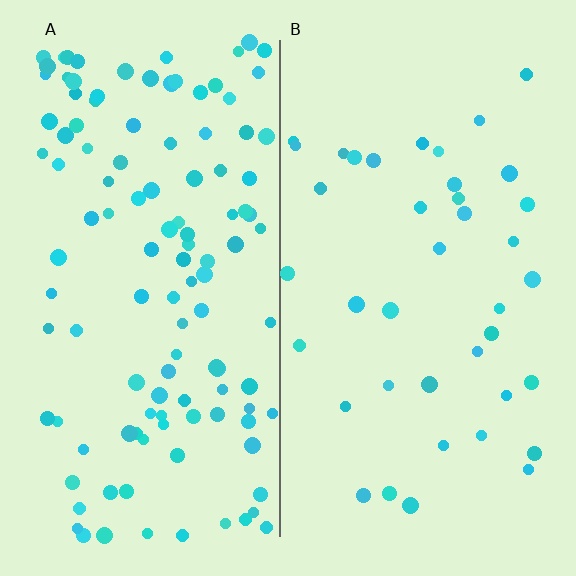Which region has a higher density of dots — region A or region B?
A (the left).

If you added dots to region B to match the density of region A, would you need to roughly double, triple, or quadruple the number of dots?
Approximately triple.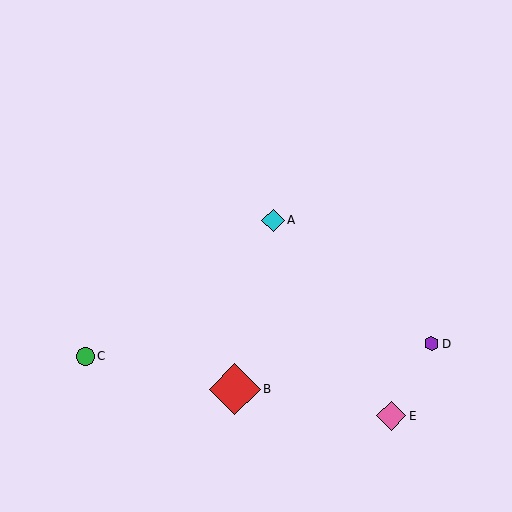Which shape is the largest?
The red diamond (labeled B) is the largest.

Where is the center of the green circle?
The center of the green circle is at (86, 356).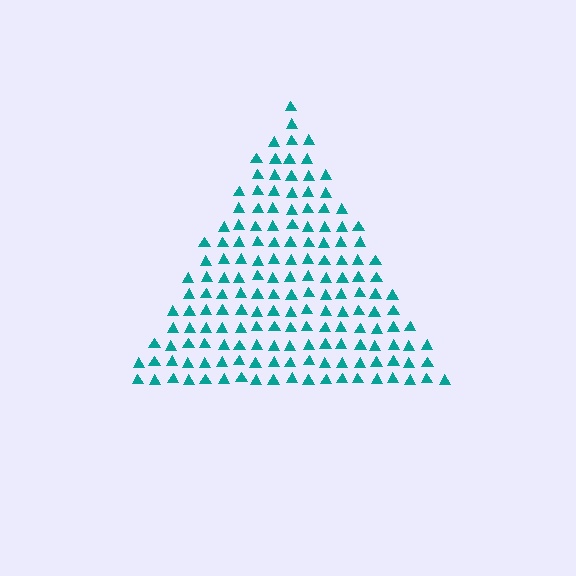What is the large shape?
The large shape is a triangle.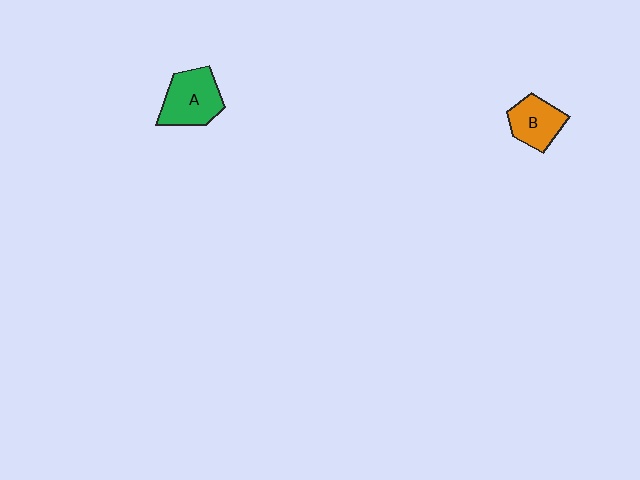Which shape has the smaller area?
Shape B (orange).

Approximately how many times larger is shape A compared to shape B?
Approximately 1.3 times.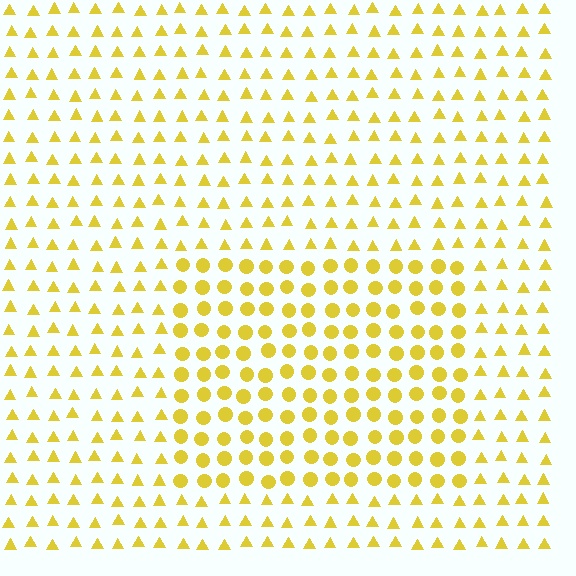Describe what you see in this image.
The image is filled with small yellow elements arranged in a uniform grid. A rectangle-shaped region contains circles, while the surrounding area contains triangles. The boundary is defined purely by the change in element shape.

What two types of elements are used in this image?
The image uses circles inside the rectangle region and triangles outside it.